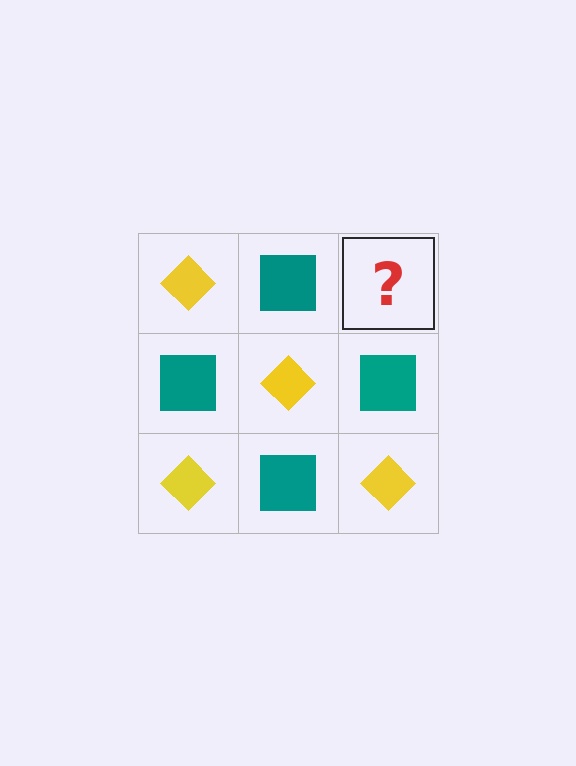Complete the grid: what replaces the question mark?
The question mark should be replaced with a yellow diamond.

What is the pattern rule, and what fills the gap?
The rule is that it alternates yellow diamond and teal square in a checkerboard pattern. The gap should be filled with a yellow diamond.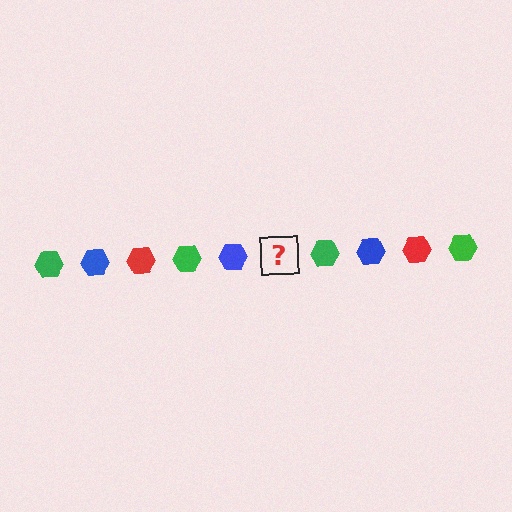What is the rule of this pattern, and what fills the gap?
The rule is that the pattern cycles through green, blue, red hexagons. The gap should be filled with a red hexagon.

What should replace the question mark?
The question mark should be replaced with a red hexagon.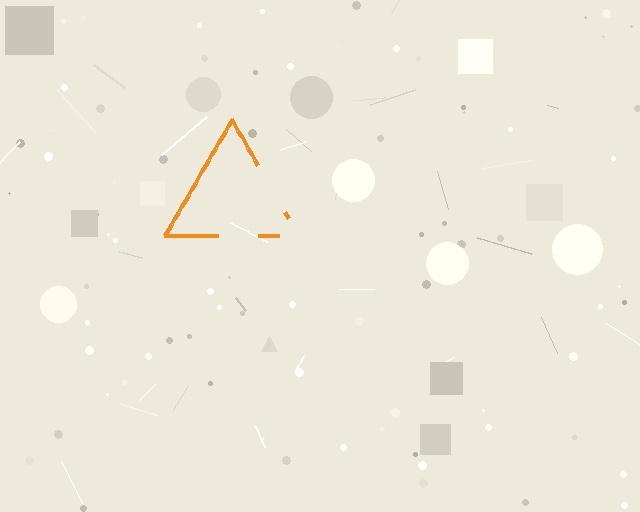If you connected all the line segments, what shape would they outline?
They would outline a triangle.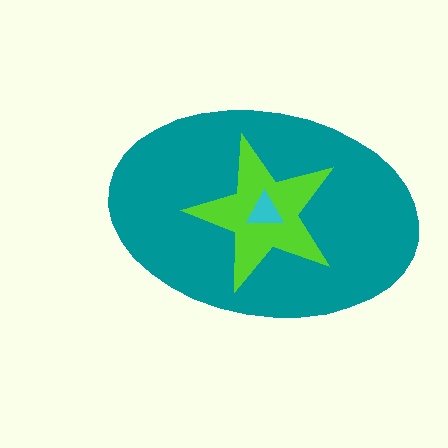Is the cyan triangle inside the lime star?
Yes.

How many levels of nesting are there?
3.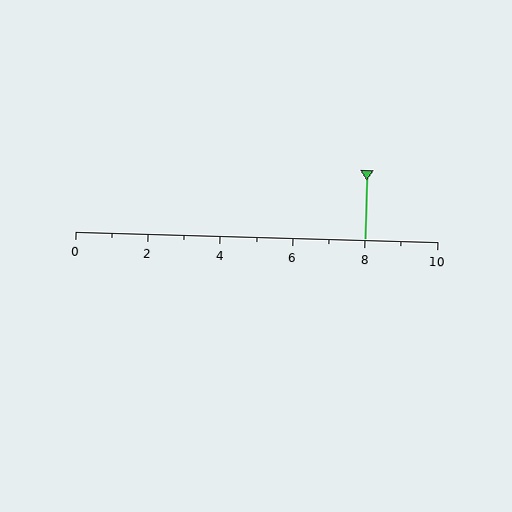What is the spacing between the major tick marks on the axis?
The major ticks are spaced 2 apart.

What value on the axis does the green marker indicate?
The marker indicates approximately 8.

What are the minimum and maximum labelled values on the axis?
The axis runs from 0 to 10.